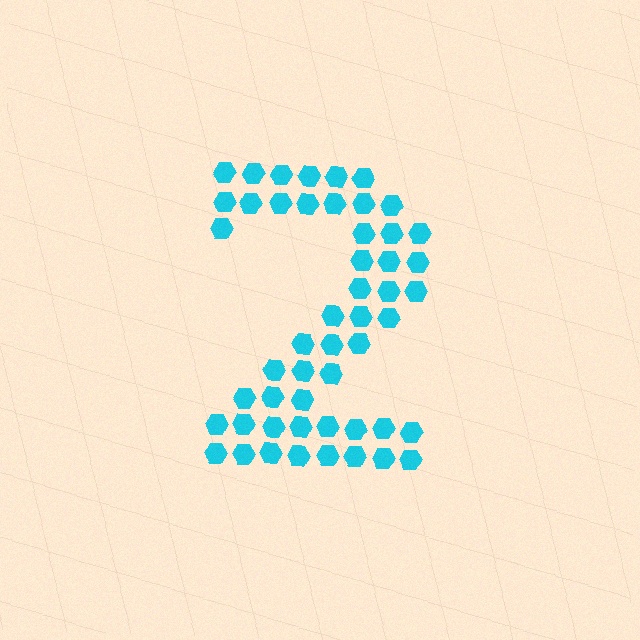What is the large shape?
The large shape is the digit 2.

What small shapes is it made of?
It is made of small hexagons.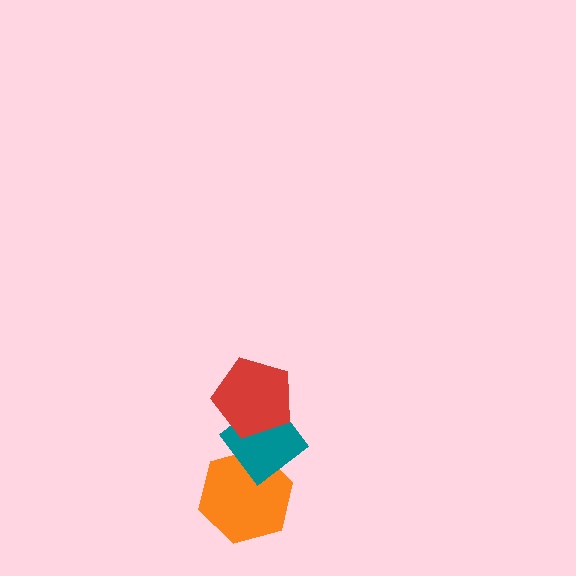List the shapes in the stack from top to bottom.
From top to bottom: the red pentagon, the teal diamond, the orange hexagon.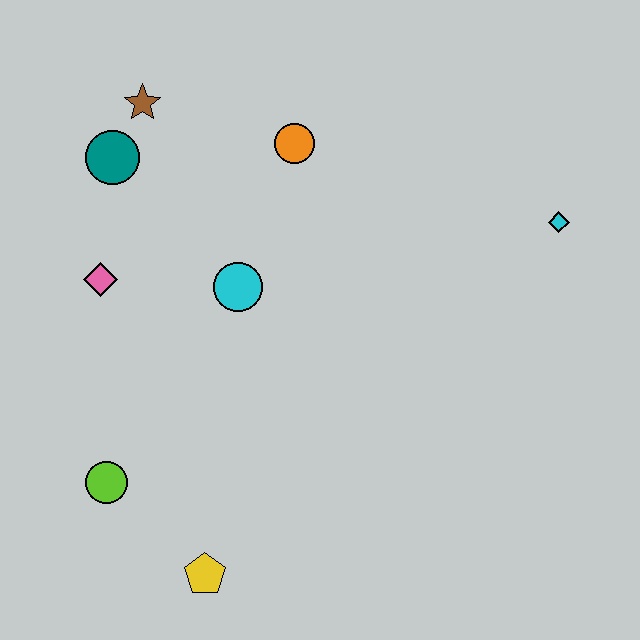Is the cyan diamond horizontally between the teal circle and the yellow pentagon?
No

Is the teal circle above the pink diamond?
Yes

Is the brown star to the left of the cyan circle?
Yes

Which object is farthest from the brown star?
The yellow pentagon is farthest from the brown star.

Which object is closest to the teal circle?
The brown star is closest to the teal circle.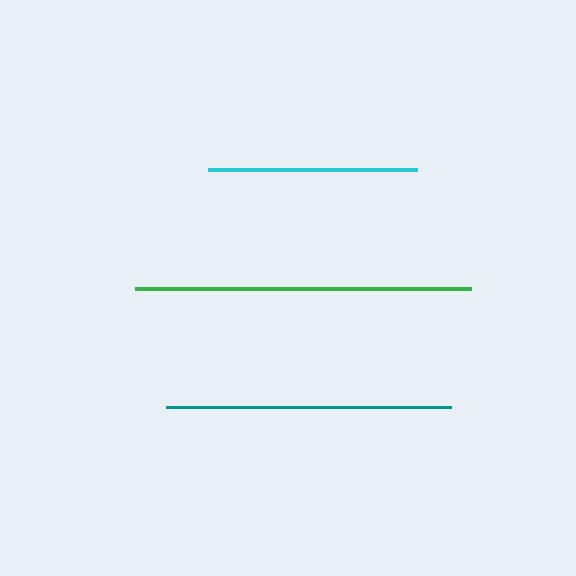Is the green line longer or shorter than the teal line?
The green line is longer than the teal line.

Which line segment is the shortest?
The cyan line is the shortest at approximately 209 pixels.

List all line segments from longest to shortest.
From longest to shortest: green, teal, cyan.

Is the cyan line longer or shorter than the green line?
The green line is longer than the cyan line.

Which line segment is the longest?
The green line is the longest at approximately 337 pixels.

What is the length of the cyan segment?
The cyan segment is approximately 209 pixels long.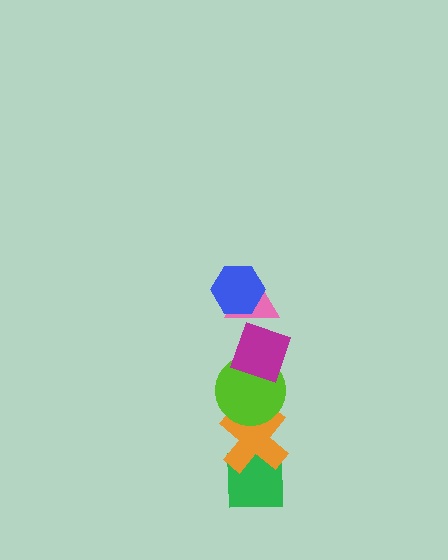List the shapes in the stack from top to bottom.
From top to bottom: the blue hexagon, the pink triangle, the magenta diamond, the lime circle, the orange cross, the green square.